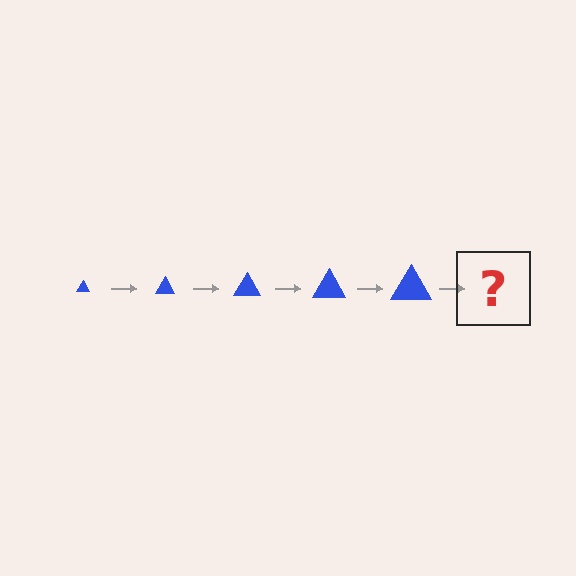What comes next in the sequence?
The next element should be a blue triangle, larger than the previous one.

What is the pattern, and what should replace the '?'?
The pattern is that the triangle gets progressively larger each step. The '?' should be a blue triangle, larger than the previous one.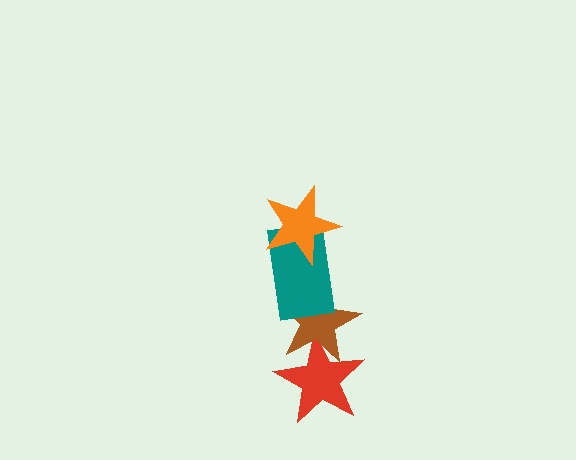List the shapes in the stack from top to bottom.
From top to bottom: the orange star, the teal rectangle, the brown star, the red star.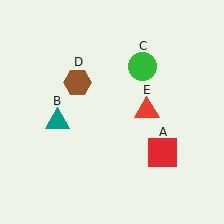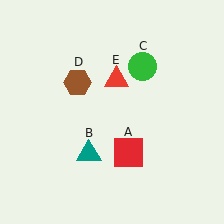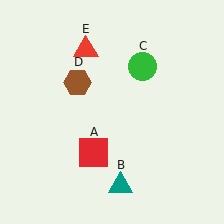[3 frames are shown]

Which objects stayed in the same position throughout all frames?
Green circle (object C) and brown hexagon (object D) remained stationary.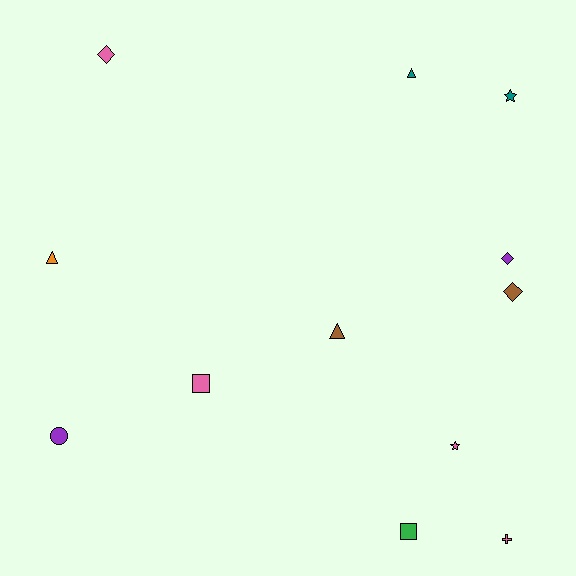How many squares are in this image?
There are 2 squares.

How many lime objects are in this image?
There are no lime objects.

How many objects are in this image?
There are 12 objects.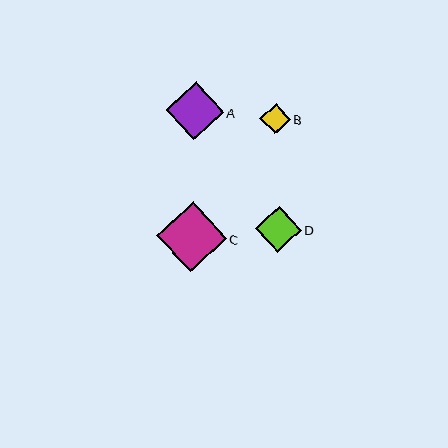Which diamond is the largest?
Diamond C is the largest with a size of approximately 70 pixels.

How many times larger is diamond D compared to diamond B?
Diamond D is approximately 1.5 times the size of diamond B.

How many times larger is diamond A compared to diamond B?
Diamond A is approximately 1.9 times the size of diamond B.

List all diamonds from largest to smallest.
From largest to smallest: C, A, D, B.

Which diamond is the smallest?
Diamond B is the smallest with a size of approximately 31 pixels.